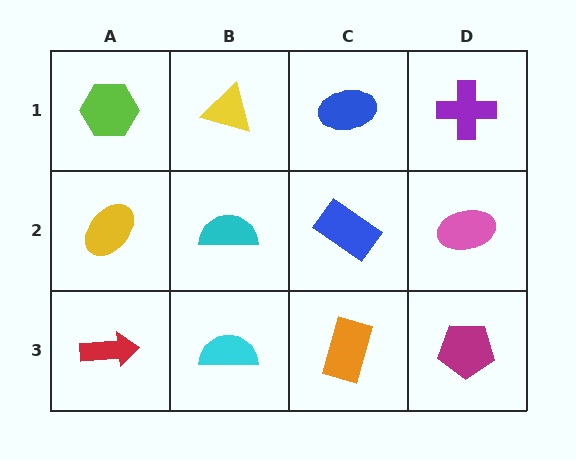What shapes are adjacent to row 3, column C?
A blue rectangle (row 2, column C), a cyan semicircle (row 3, column B), a magenta pentagon (row 3, column D).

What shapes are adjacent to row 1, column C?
A blue rectangle (row 2, column C), a yellow triangle (row 1, column B), a purple cross (row 1, column D).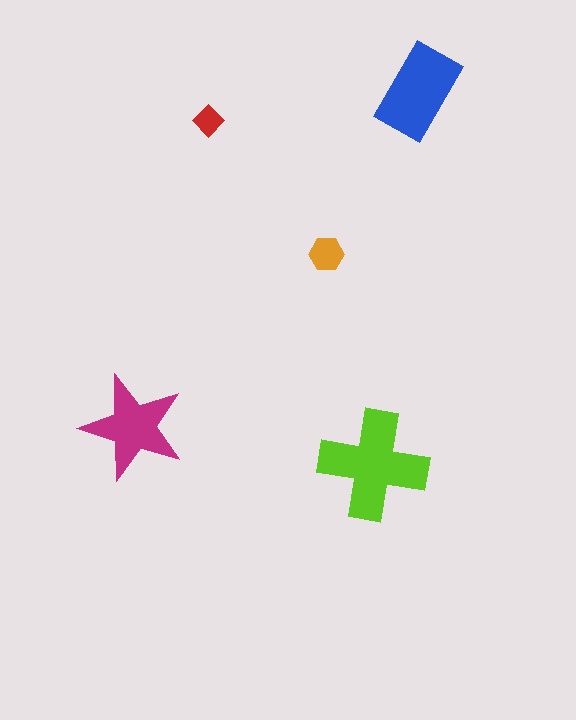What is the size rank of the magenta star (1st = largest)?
3rd.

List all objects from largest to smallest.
The lime cross, the blue rectangle, the magenta star, the orange hexagon, the red diamond.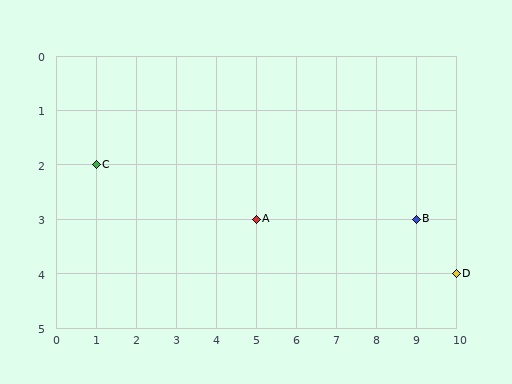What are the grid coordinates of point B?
Point B is at grid coordinates (9, 3).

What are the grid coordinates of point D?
Point D is at grid coordinates (10, 4).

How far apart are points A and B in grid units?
Points A and B are 4 columns apart.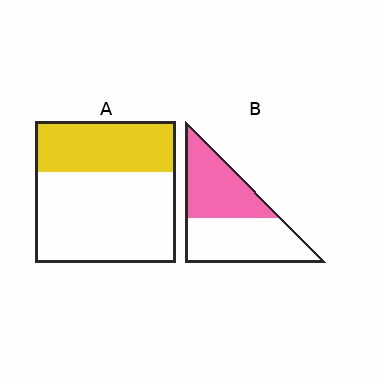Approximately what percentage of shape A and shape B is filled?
A is approximately 35% and B is approximately 45%.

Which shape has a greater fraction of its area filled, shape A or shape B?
Shape B.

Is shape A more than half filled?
No.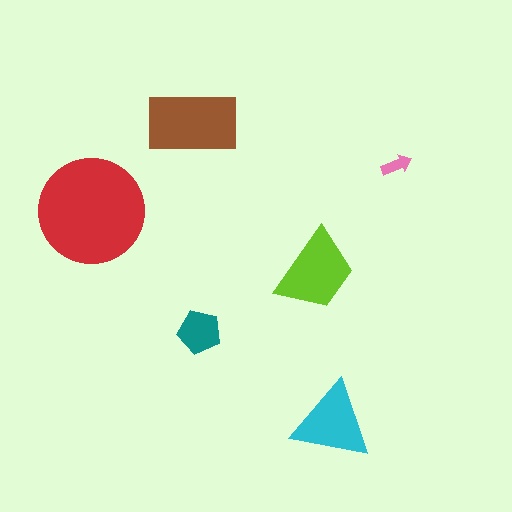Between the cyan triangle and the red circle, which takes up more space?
The red circle.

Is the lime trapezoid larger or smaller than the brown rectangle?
Smaller.